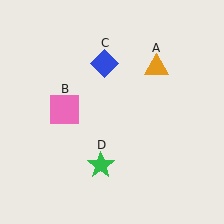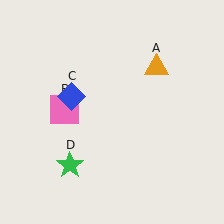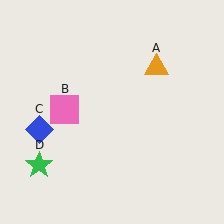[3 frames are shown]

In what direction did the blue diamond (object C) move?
The blue diamond (object C) moved down and to the left.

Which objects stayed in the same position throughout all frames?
Orange triangle (object A) and pink square (object B) remained stationary.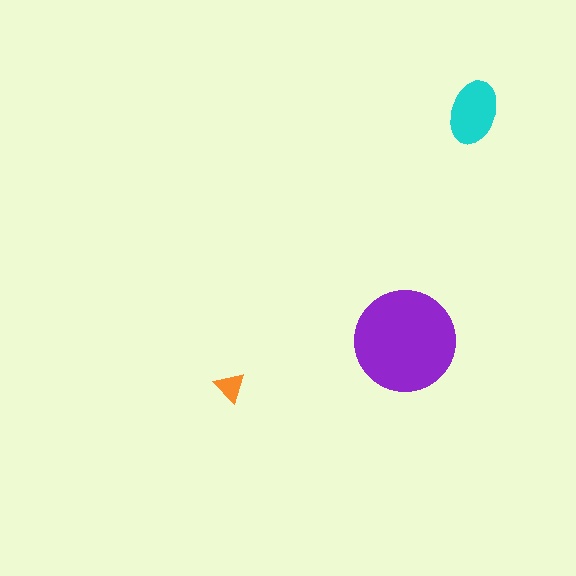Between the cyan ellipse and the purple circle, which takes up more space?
The purple circle.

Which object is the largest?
The purple circle.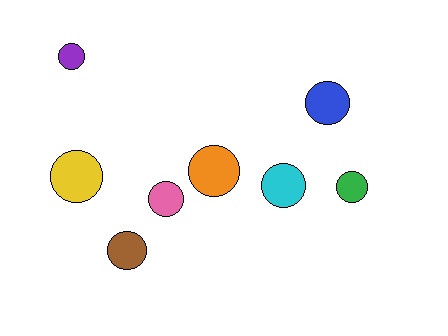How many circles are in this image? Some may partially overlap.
There are 8 circles.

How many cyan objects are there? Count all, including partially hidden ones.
There is 1 cyan object.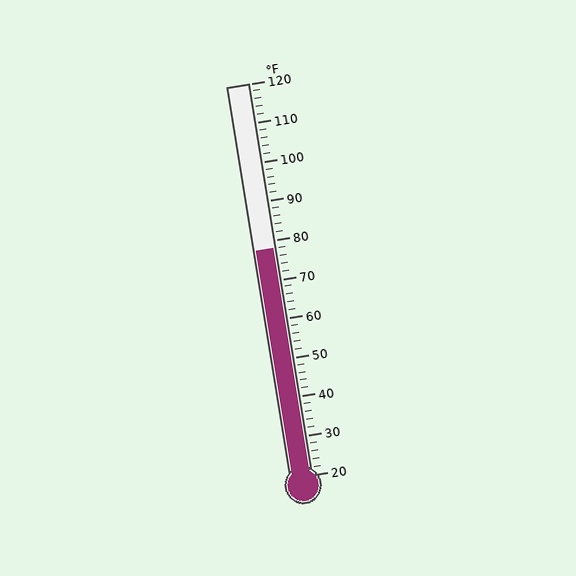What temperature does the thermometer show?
The thermometer shows approximately 78°F.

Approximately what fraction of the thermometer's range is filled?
The thermometer is filled to approximately 60% of its range.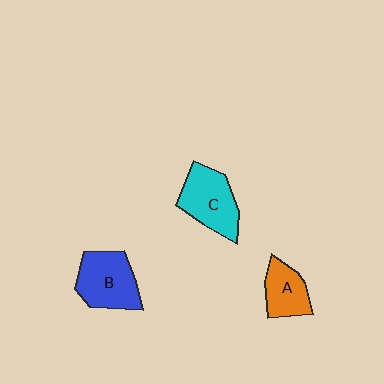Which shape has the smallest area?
Shape A (orange).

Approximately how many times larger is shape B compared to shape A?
Approximately 1.5 times.